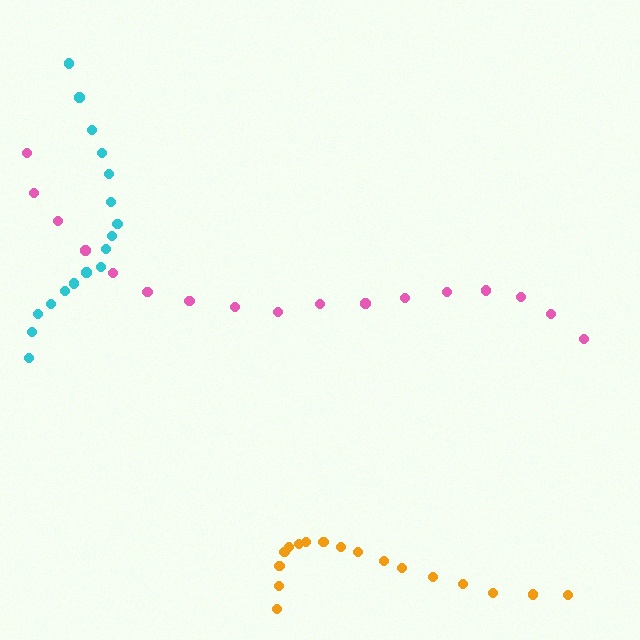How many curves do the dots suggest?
There are 3 distinct paths.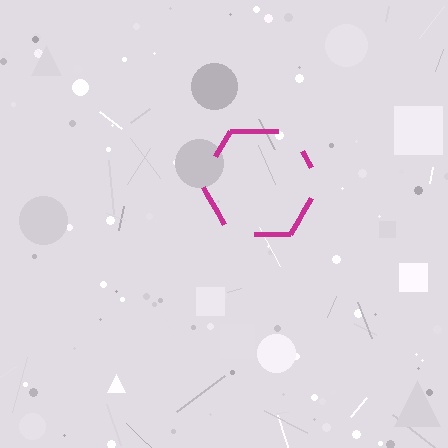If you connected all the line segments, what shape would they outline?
They would outline a hexagon.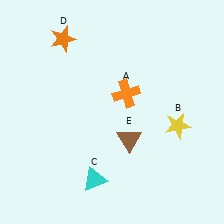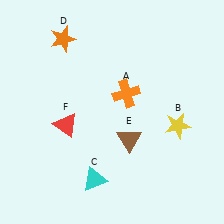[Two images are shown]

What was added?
A red triangle (F) was added in Image 2.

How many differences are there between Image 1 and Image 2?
There is 1 difference between the two images.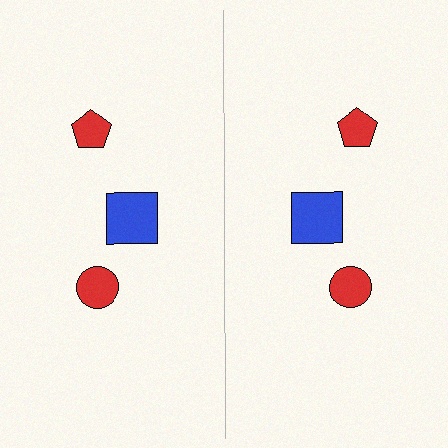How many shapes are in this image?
There are 6 shapes in this image.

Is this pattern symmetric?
Yes, this pattern has bilateral (reflection) symmetry.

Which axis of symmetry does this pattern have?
The pattern has a vertical axis of symmetry running through the center of the image.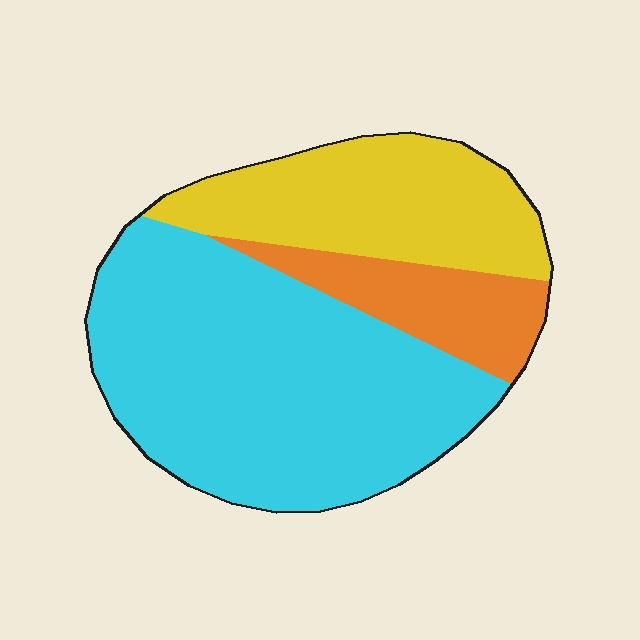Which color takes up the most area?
Cyan, at roughly 60%.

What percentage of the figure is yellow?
Yellow covers around 30% of the figure.